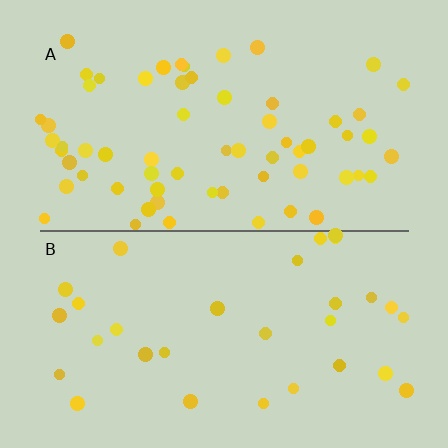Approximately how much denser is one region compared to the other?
Approximately 2.0× — region A over region B.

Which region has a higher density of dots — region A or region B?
A (the top).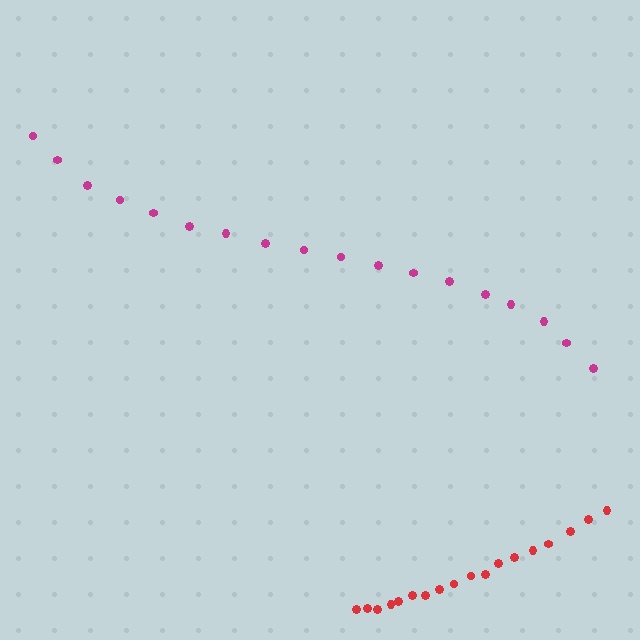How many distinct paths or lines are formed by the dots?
There are 2 distinct paths.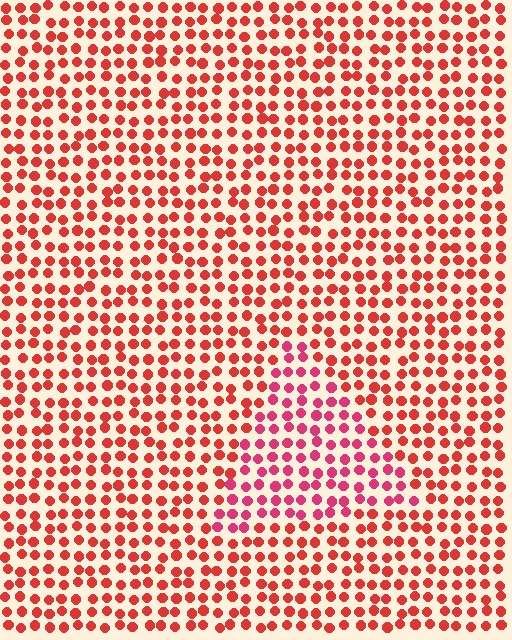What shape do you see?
I see a triangle.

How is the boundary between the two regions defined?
The boundary is defined purely by a slight shift in hue (about 24 degrees). Spacing, size, and orientation are identical on both sides.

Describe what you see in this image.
The image is filled with small red elements in a uniform arrangement. A triangle-shaped region is visible where the elements are tinted to a slightly different hue, forming a subtle color boundary.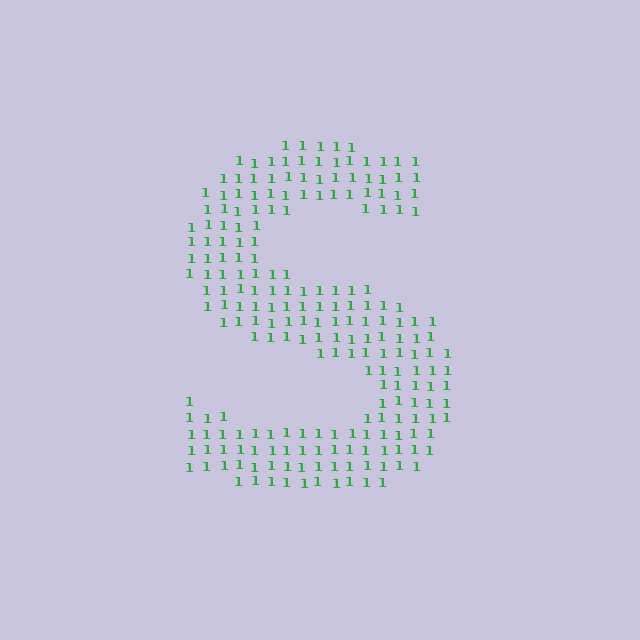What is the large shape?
The large shape is the letter S.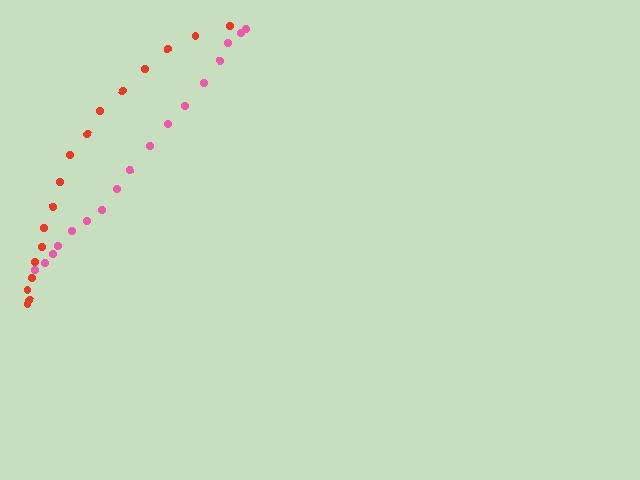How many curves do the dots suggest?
There are 2 distinct paths.